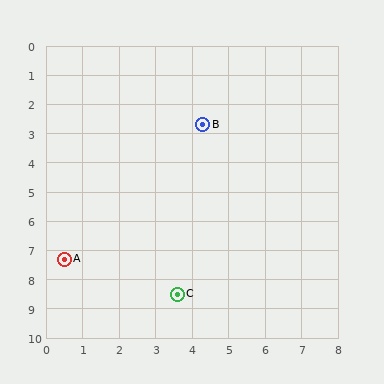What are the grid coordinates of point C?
Point C is at approximately (3.6, 8.5).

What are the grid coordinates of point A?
Point A is at approximately (0.5, 7.3).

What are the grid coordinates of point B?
Point B is at approximately (4.3, 2.7).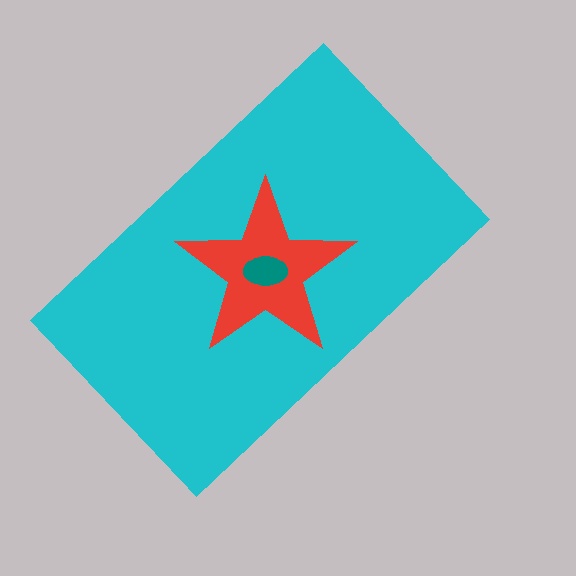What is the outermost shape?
The cyan rectangle.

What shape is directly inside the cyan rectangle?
The red star.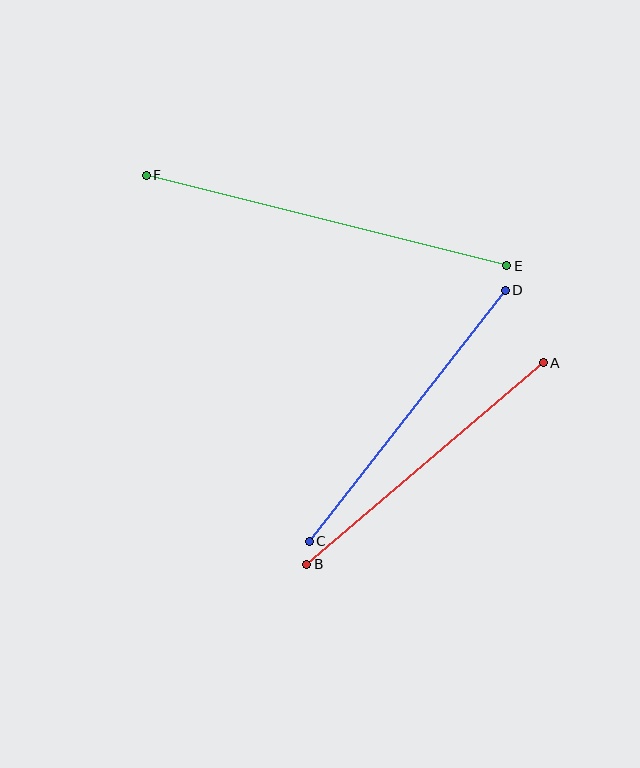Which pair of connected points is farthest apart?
Points E and F are farthest apart.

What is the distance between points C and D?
The distance is approximately 319 pixels.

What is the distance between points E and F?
The distance is approximately 372 pixels.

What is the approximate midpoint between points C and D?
The midpoint is at approximately (407, 416) pixels.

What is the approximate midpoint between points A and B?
The midpoint is at approximately (425, 463) pixels.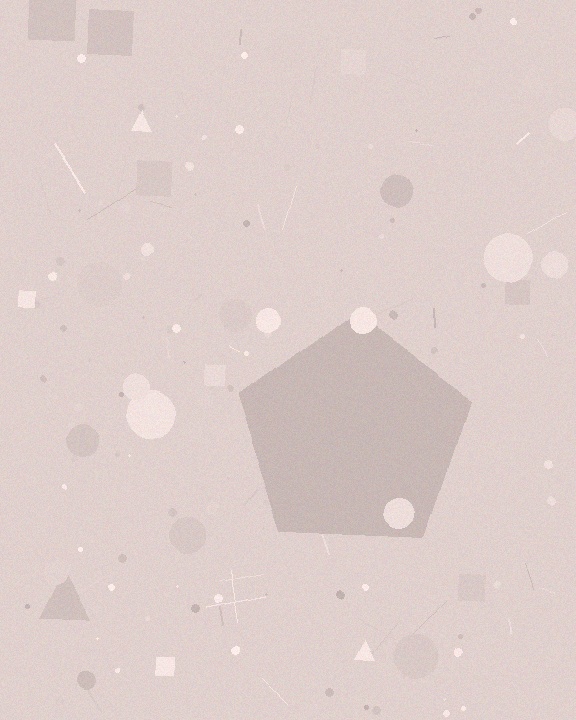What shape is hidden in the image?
A pentagon is hidden in the image.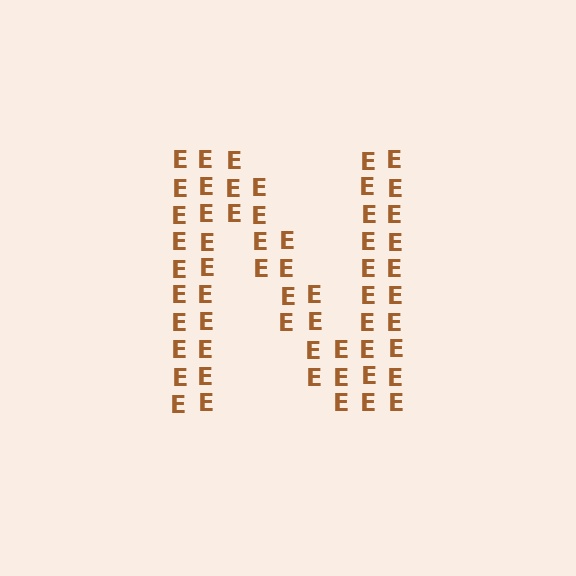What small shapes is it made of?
It is made of small letter E's.